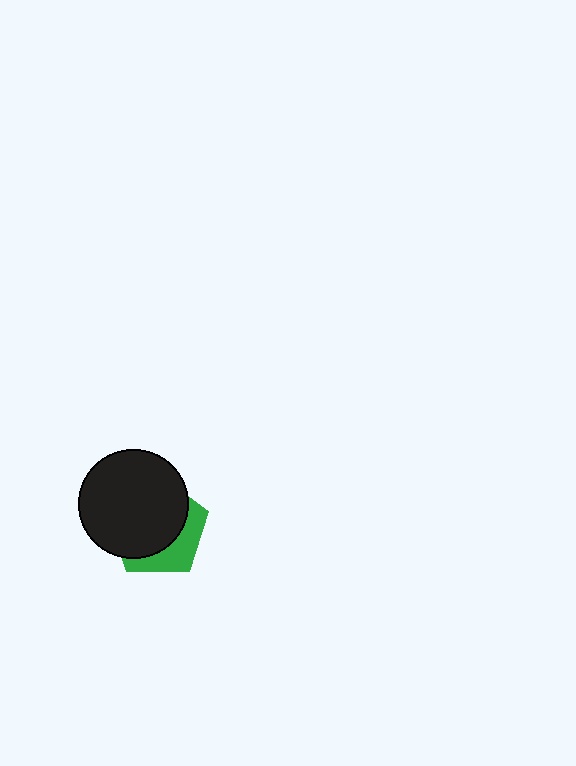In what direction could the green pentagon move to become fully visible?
The green pentagon could move toward the lower-right. That would shift it out from behind the black circle entirely.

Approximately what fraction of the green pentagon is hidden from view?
Roughly 68% of the green pentagon is hidden behind the black circle.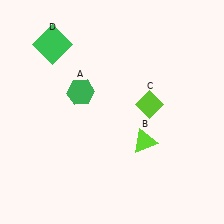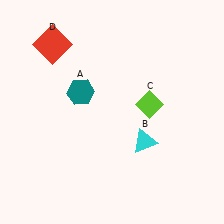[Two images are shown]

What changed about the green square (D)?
In Image 1, D is green. In Image 2, it changed to red.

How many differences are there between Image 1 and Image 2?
There are 3 differences between the two images.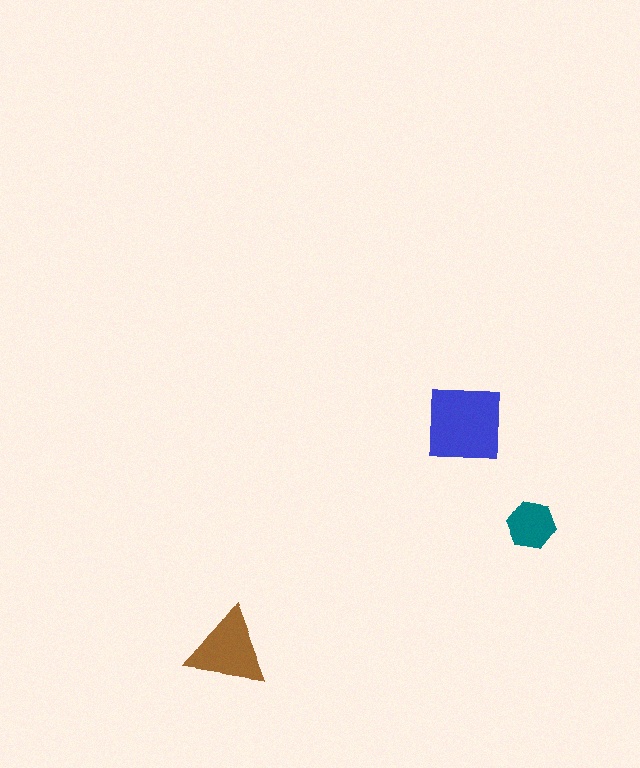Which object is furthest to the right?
The teal hexagon is rightmost.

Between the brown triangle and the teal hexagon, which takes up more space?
The brown triangle.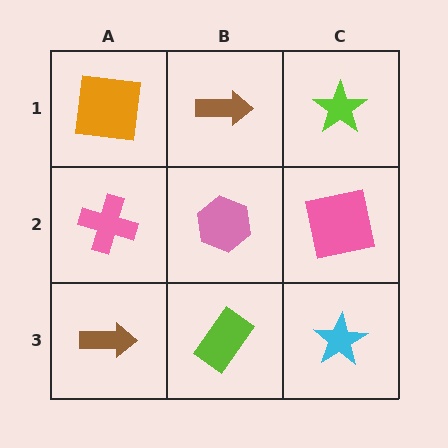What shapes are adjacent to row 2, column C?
A lime star (row 1, column C), a cyan star (row 3, column C), a pink hexagon (row 2, column B).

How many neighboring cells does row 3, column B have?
3.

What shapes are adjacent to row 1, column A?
A pink cross (row 2, column A), a brown arrow (row 1, column B).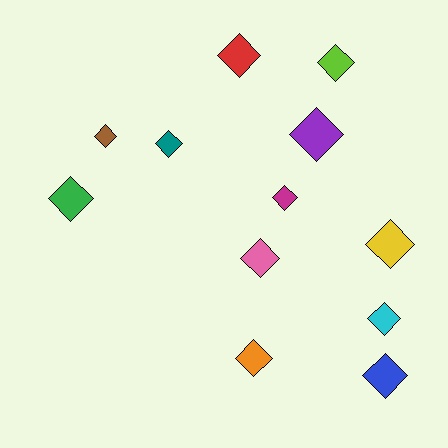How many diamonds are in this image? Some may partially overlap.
There are 12 diamonds.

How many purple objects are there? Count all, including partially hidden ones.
There is 1 purple object.